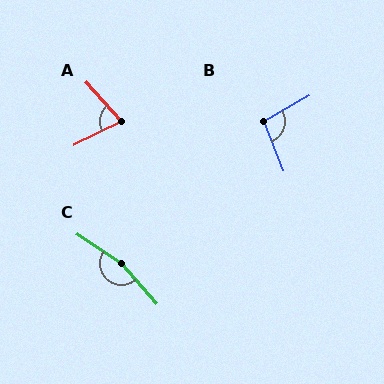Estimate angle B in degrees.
Approximately 98 degrees.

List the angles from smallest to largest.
A (75°), B (98°), C (165°).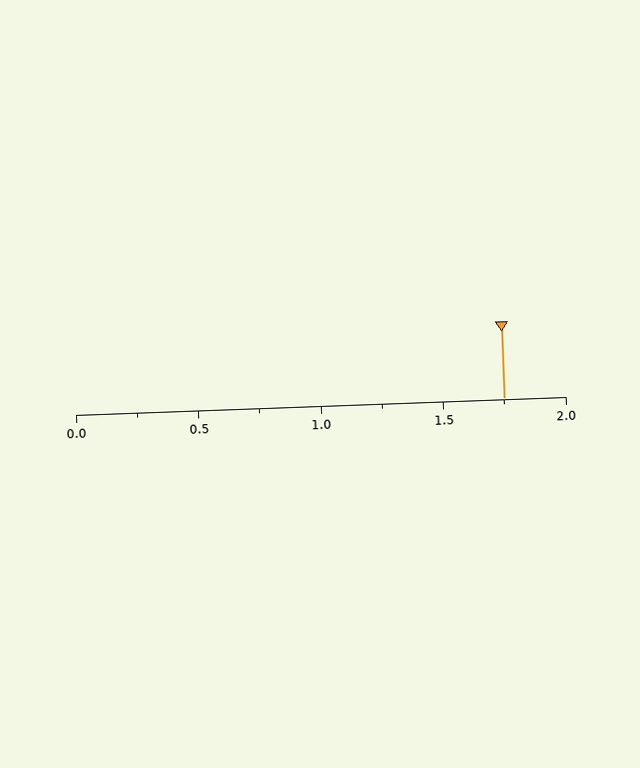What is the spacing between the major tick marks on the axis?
The major ticks are spaced 0.5 apart.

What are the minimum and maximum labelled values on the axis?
The axis runs from 0.0 to 2.0.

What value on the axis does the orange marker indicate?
The marker indicates approximately 1.75.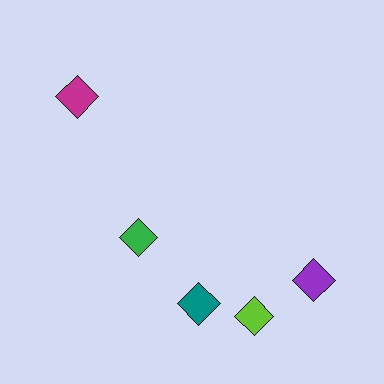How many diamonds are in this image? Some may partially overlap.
There are 5 diamonds.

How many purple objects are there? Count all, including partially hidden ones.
There is 1 purple object.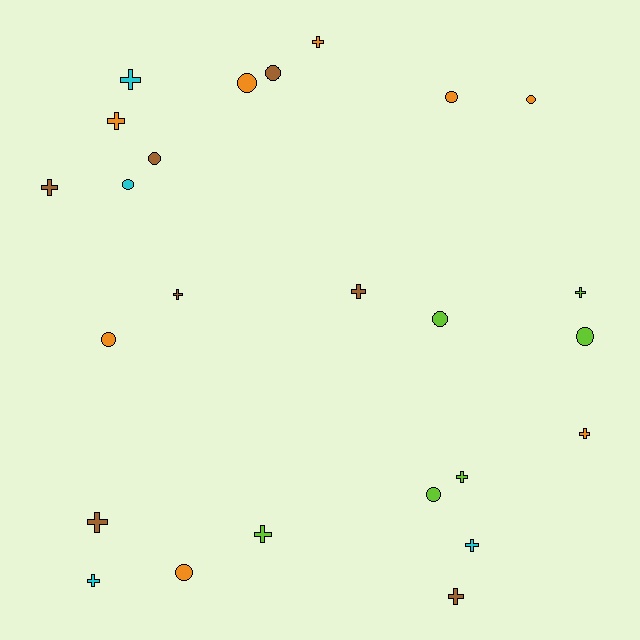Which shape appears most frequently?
Cross, with 14 objects.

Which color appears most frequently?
Orange, with 8 objects.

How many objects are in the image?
There are 25 objects.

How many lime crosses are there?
There are 3 lime crosses.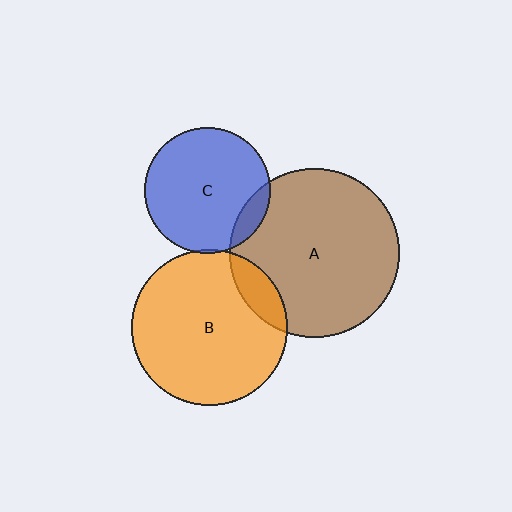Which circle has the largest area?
Circle A (brown).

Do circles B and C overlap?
Yes.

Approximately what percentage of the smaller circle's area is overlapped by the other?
Approximately 5%.